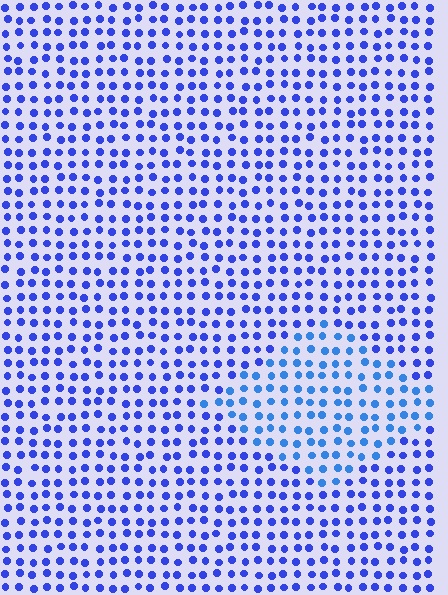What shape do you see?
I see a diamond.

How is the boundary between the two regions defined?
The boundary is defined purely by a slight shift in hue (about 22 degrees). Spacing, size, and orientation are identical on both sides.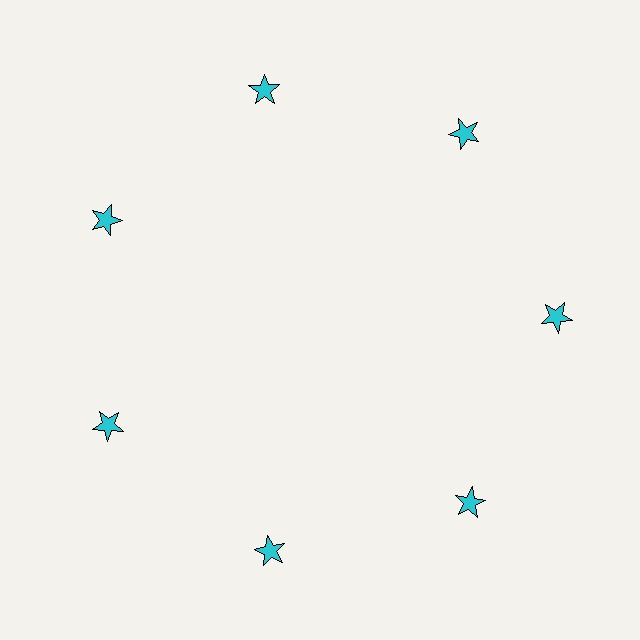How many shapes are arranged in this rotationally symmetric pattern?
There are 7 shapes, arranged in 7 groups of 1.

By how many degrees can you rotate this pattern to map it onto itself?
The pattern maps onto itself every 51 degrees of rotation.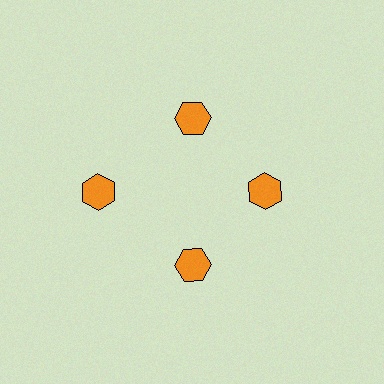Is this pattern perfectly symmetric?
No. The 4 orange hexagons are arranged in a ring, but one element near the 9 o'clock position is pushed outward from the center, breaking the 4-fold rotational symmetry.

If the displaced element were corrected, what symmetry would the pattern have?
It would have 4-fold rotational symmetry — the pattern would map onto itself every 90 degrees.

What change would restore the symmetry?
The symmetry would be restored by moving it inward, back onto the ring so that all 4 hexagons sit at equal angles and equal distance from the center.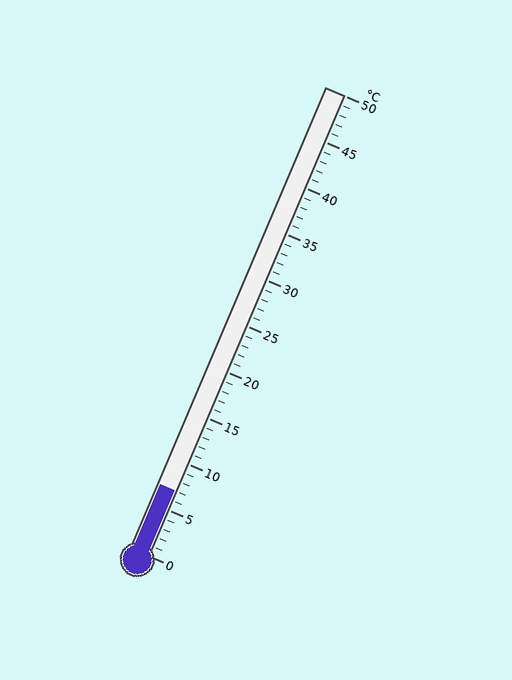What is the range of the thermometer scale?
The thermometer scale ranges from 0°C to 50°C.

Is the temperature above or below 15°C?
The temperature is below 15°C.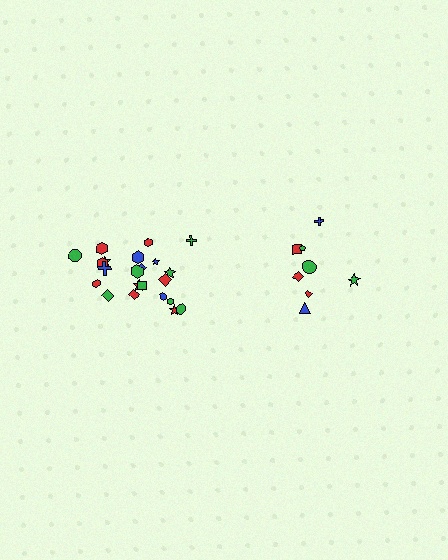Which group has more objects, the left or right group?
The left group.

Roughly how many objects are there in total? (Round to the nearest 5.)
Roughly 30 objects in total.